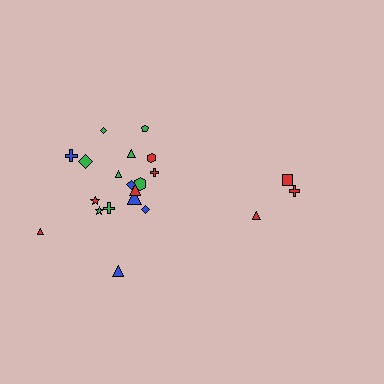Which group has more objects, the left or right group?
The left group.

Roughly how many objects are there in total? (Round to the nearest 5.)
Roughly 20 objects in total.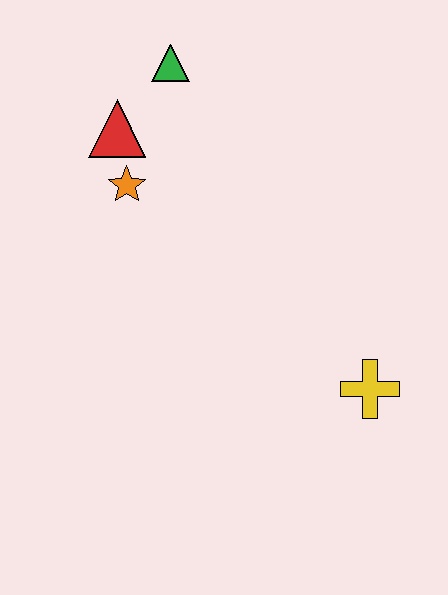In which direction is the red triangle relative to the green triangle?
The red triangle is below the green triangle.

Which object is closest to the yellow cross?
The orange star is closest to the yellow cross.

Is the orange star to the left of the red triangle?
No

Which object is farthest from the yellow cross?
The green triangle is farthest from the yellow cross.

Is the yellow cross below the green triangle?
Yes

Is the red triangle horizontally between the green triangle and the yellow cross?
No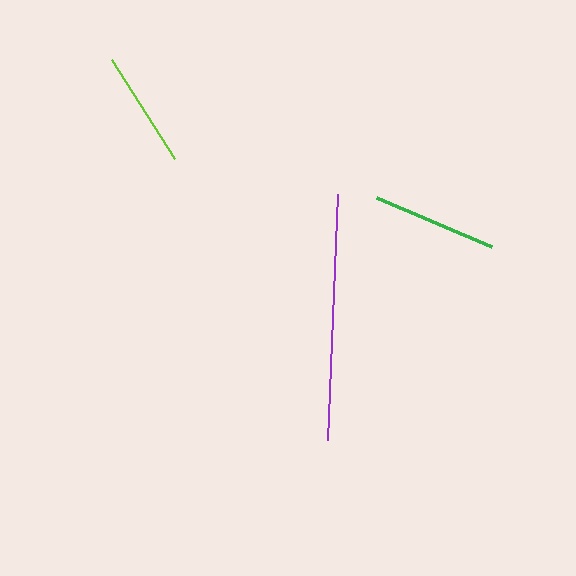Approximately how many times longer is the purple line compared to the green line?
The purple line is approximately 2.0 times the length of the green line.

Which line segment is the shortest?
The lime line is the shortest at approximately 117 pixels.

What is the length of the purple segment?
The purple segment is approximately 246 pixels long.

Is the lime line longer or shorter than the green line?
The green line is longer than the lime line.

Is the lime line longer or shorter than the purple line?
The purple line is longer than the lime line.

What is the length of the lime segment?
The lime segment is approximately 117 pixels long.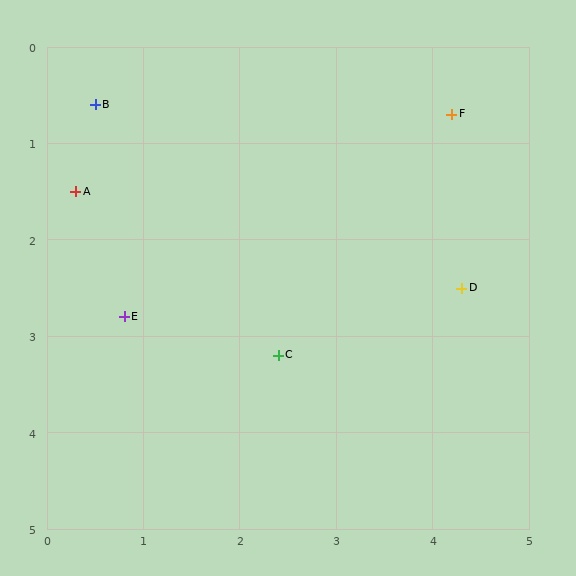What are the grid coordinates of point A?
Point A is at approximately (0.3, 1.5).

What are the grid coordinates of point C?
Point C is at approximately (2.4, 3.2).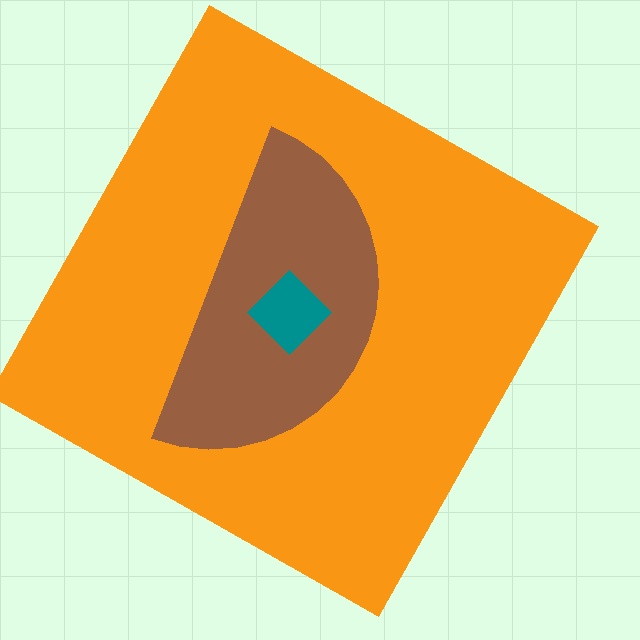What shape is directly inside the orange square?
The brown semicircle.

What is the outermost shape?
The orange square.